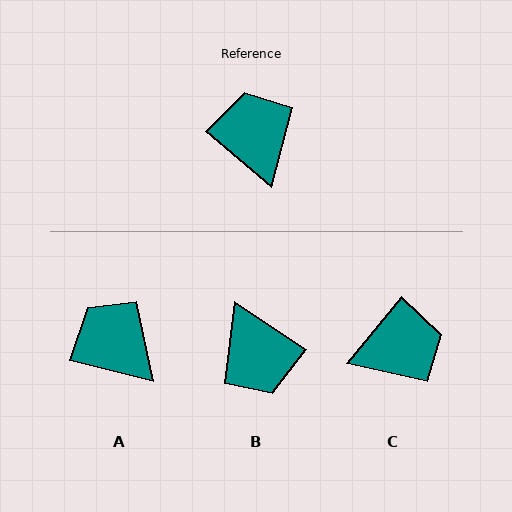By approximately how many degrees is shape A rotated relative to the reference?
Approximately 26 degrees counter-clockwise.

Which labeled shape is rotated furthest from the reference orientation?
B, about 173 degrees away.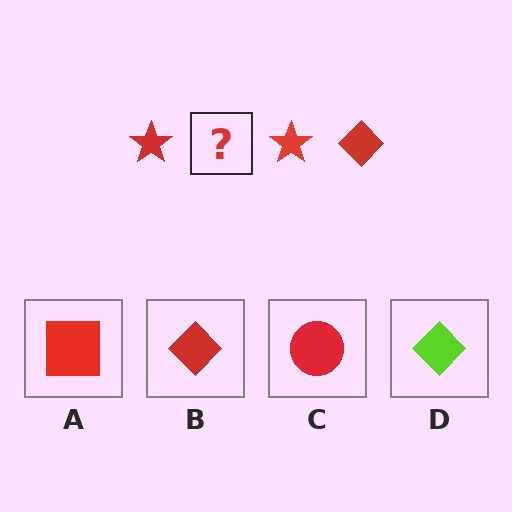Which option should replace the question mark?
Option B.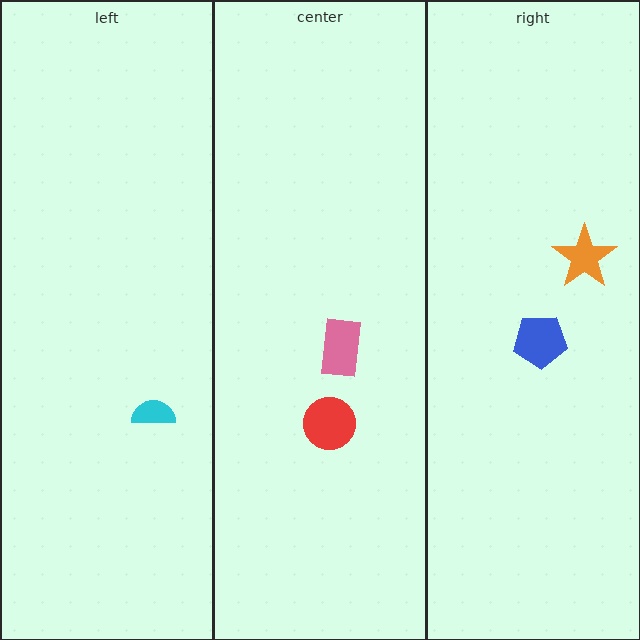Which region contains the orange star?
The right region.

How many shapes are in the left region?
1.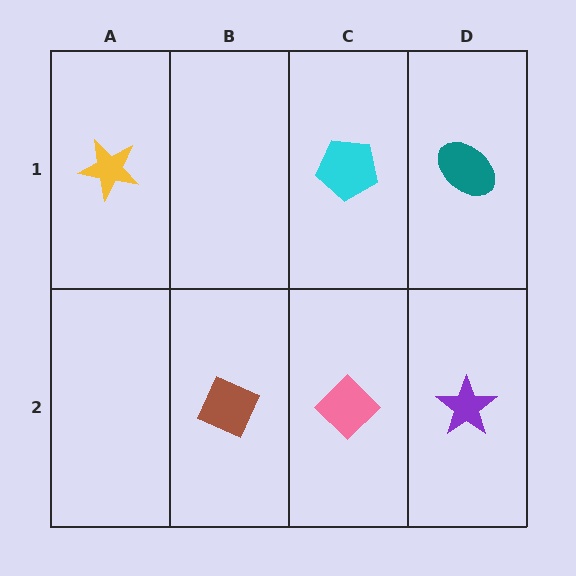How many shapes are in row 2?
3 shapes.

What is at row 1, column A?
A yellow star.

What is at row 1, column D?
A teal ellipse.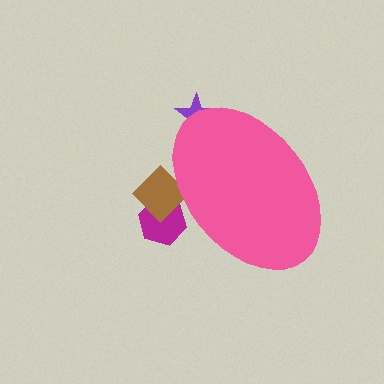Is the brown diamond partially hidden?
Yes, the brown diamond is partially hidden behind the pink ellipse.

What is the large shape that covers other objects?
A pink ellipse.